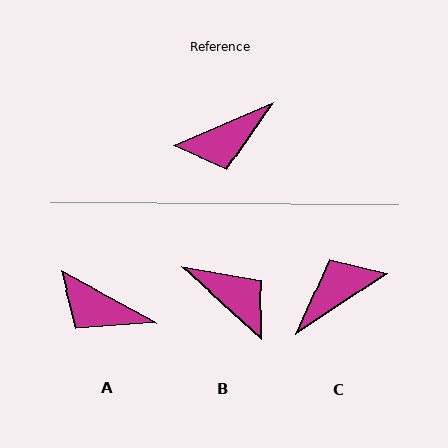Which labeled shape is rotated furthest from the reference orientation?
C, about 169 degrees away.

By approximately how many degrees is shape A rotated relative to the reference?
Approximately 51 degrees clockwise.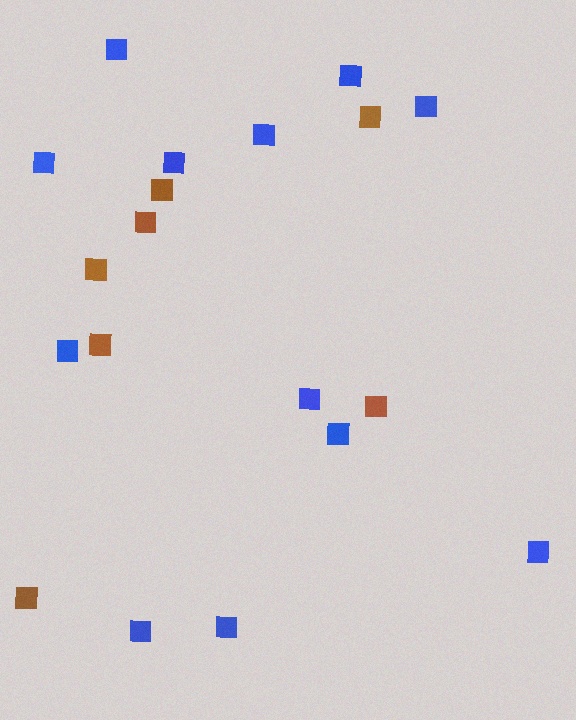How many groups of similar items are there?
There are 2 groups: one group of blue squares (12) and one group of brown squares (7).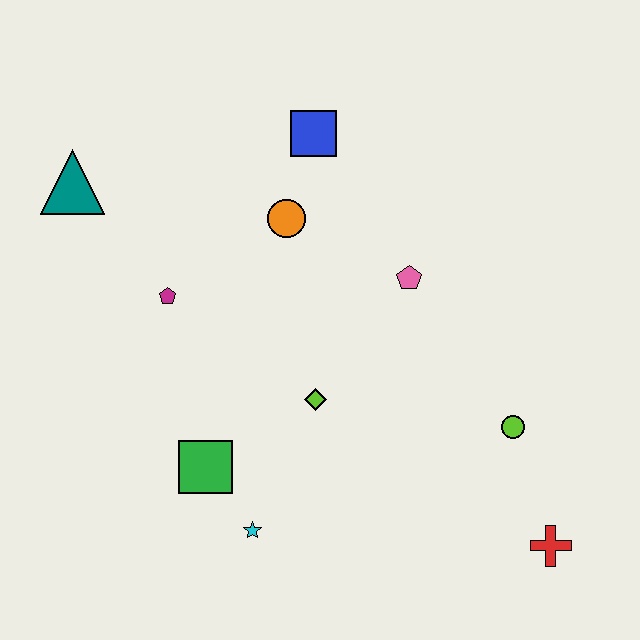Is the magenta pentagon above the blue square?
No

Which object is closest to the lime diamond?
The green square is closest to the lime diamond.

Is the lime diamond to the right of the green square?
Yes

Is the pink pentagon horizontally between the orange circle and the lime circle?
Yes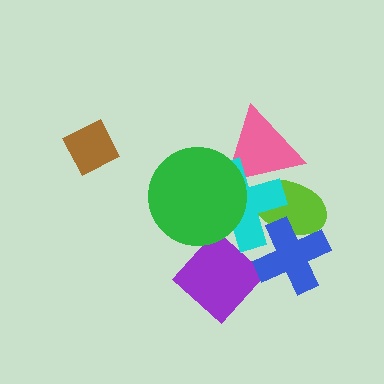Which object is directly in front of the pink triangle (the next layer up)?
The lime ellipse is directly in front of the pink triangle.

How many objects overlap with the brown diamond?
0 objects overlap with the brown diamond.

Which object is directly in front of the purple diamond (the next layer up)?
The cyan cross is directly in front of the purple diamond.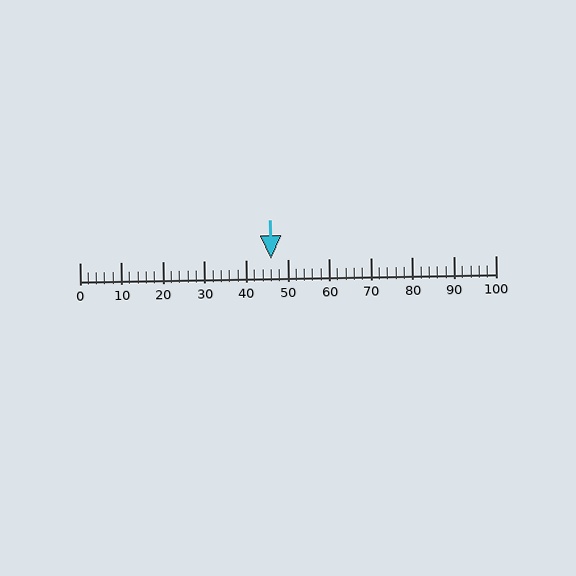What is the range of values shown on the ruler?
The ruler shows values from 0 to 100.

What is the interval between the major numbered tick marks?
The major tick marks are spaced 10 units apart.